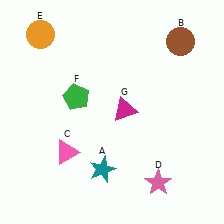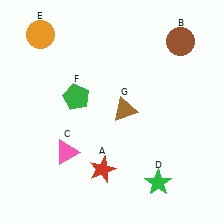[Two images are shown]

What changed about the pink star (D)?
In Image 1, D is pink. In Image 2, it changed to green.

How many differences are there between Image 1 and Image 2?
There are 3 differences between the two images.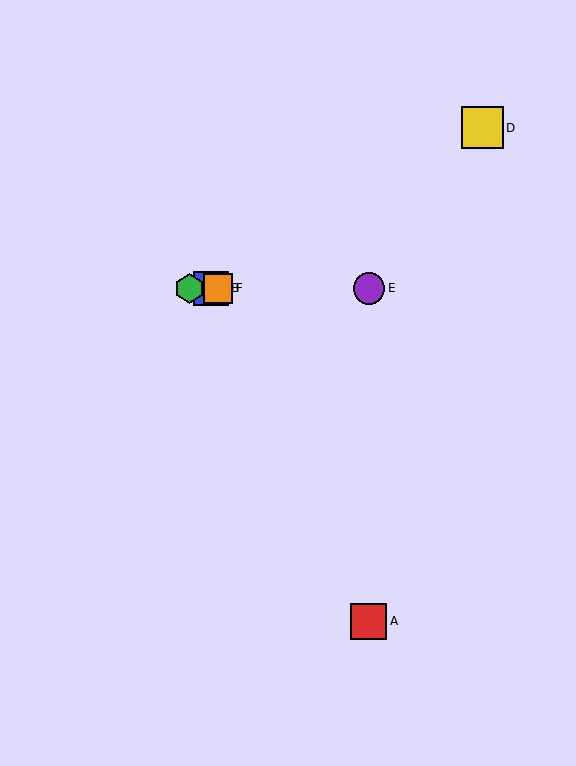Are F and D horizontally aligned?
No, F is at y≈288 and D is at y≈128.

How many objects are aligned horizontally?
4 objects (B, C, E, F) are aligned horizontally.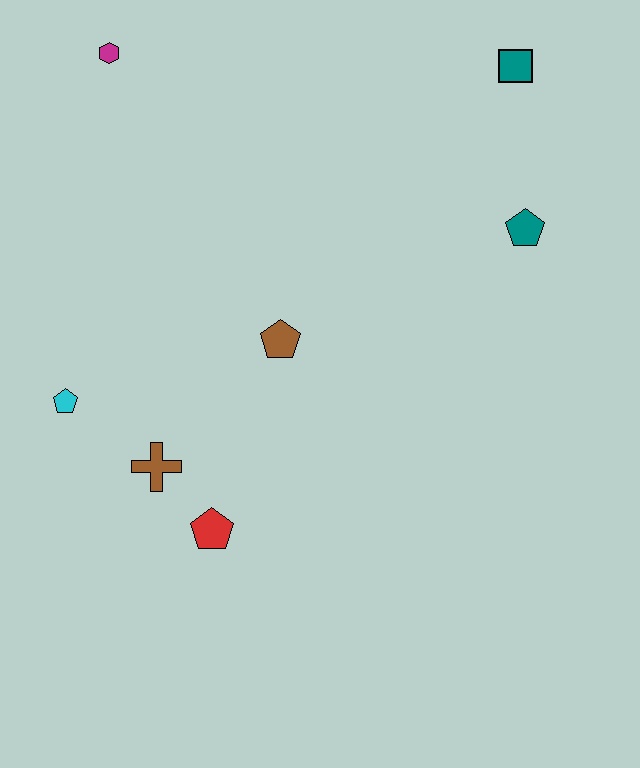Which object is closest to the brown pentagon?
The brown cross is closest to the brown pentagon.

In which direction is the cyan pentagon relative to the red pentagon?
The cyan pentagon is to the left of the red pentagon.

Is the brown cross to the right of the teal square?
No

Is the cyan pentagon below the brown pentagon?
Yes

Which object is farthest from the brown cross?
The teal square is farthest from the brown cross.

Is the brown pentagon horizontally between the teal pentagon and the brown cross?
Yes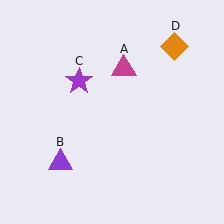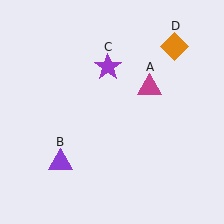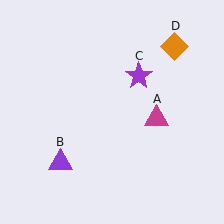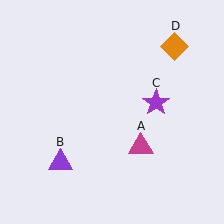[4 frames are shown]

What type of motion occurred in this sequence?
The magenta triangle (object A), purple star (object C) rotated clockwise around the center of the scene.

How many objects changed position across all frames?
2 objects changed position: magenta triangle (object A), purple star (object C).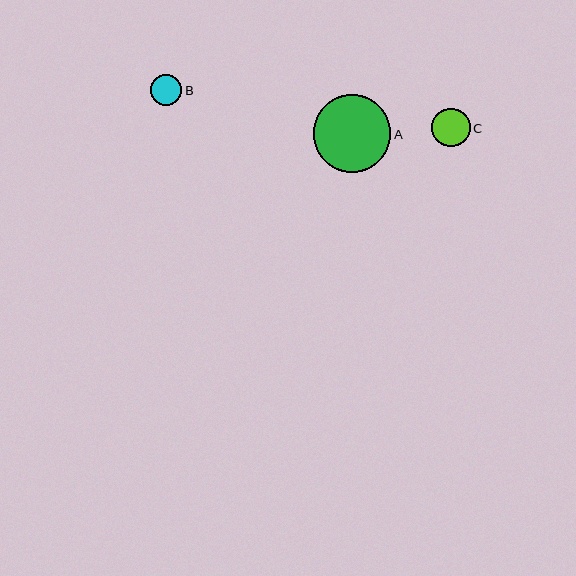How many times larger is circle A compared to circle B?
Circle A is approximately 2.5 times the size of circle B.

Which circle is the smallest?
Circle B is the smallest with a size of approximately 31 pixels.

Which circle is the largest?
Circle A is the largest with a size of approximately 77 pixels.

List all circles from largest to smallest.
From largest to smallest: A, C, B.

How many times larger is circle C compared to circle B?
Circle C is approximately 1.2 times the size of circle B.